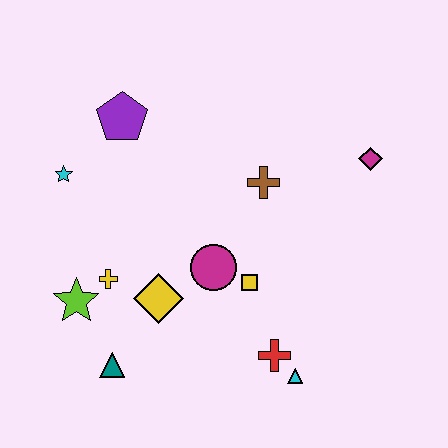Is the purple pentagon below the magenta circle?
No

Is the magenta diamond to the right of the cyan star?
Yes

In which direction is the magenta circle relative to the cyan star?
The magenta circle is to the right of the cyan star.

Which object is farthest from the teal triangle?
The magenta diamond is farthest from the teal triangle.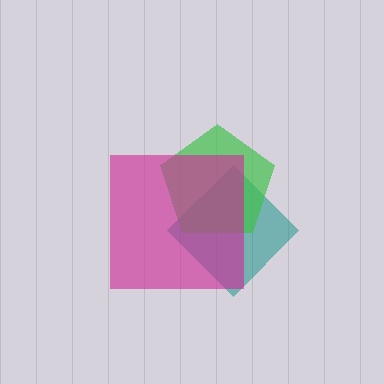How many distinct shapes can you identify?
There are 3 distinct shapes: a teal diamond, a green pentagon, a magenta square.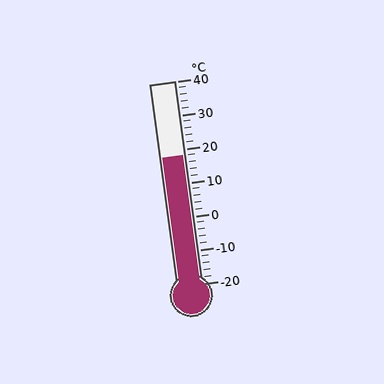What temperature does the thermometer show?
The thermometer shows approximately 18°C.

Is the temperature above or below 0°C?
The temperature is above 0°C.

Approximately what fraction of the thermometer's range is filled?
The thermometer is filled to approximately 65% of its range.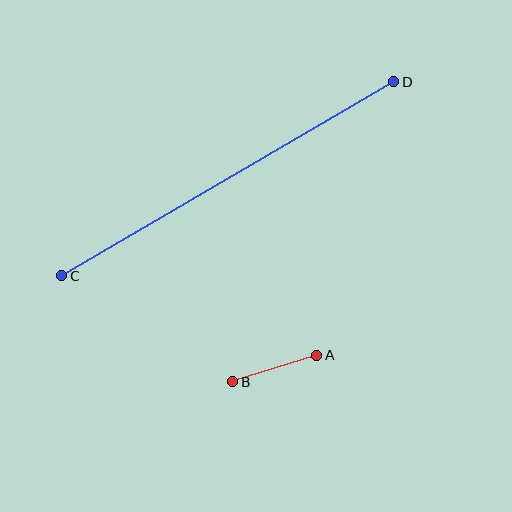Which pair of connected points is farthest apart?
Points C and D are farthest apart.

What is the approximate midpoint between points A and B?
The midpoint is at approximately (275, 368) pixels.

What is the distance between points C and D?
The distance is approximately 384 pixels.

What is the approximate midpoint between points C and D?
The midpoint is at approximately (228, 179) pixels.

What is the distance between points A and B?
The distance is approximately 88 pixels.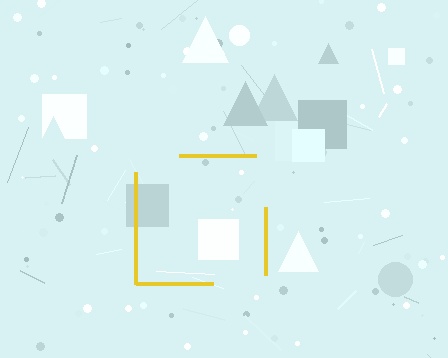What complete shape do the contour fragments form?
The contour fragments form a square.